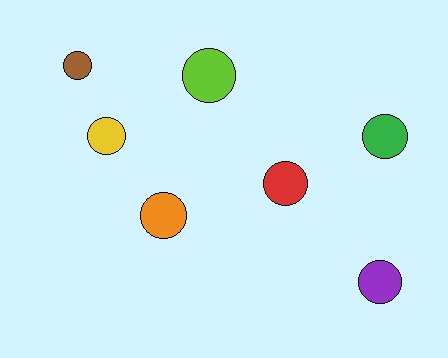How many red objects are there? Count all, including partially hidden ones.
There is 1 red object.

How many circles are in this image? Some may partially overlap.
There are 7 circles.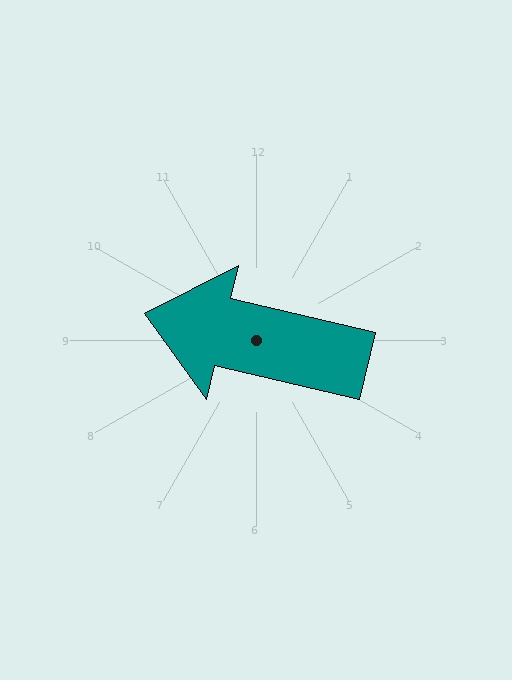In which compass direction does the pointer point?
West.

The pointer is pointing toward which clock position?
Roughly 9 o'clock.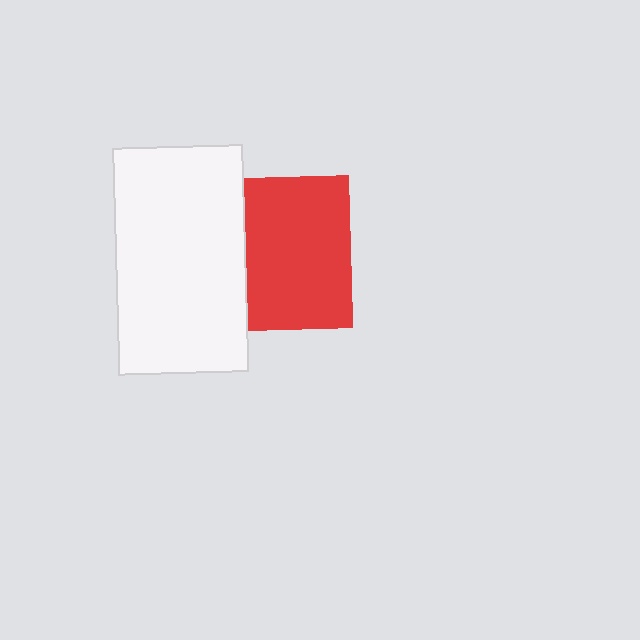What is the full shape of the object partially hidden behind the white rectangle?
The partially hidden object is a red square.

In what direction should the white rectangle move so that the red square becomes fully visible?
The white rectangle should move left. That is the shortest direction to clear the overlap and leave the red square fully visible.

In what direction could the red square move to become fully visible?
The red square could move right. That would shift it out from behind the white rectangle entirely.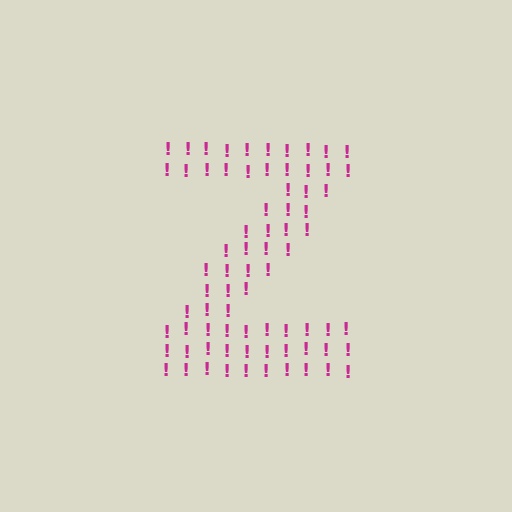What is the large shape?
The large shape is the letter Z.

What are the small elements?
The small elements are exclamation marks.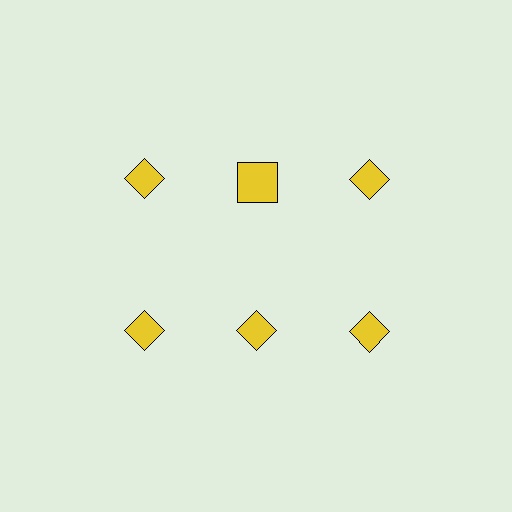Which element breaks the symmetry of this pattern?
The yellow square in the top row, second from left column breaks the symmetry. All other shapes are yellow diamonds.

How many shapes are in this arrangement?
There are 6 shapes arranged in a grid pattern.